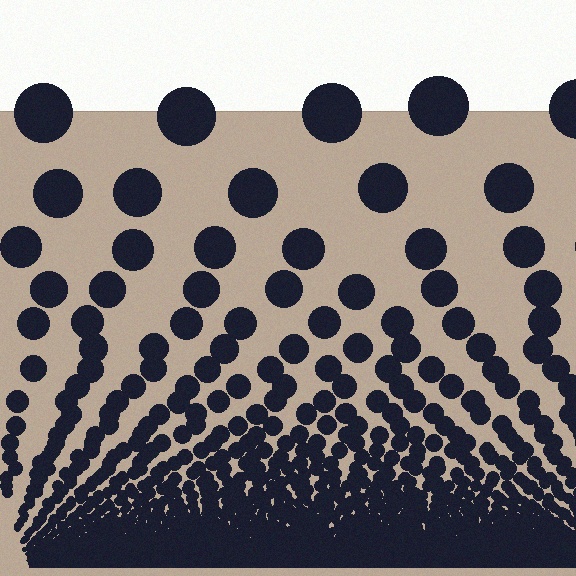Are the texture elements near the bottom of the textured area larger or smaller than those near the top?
Smaller. The gradient is inverted — elements near the bottom are smaller and denser.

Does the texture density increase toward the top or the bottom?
Density increases toward the bottom.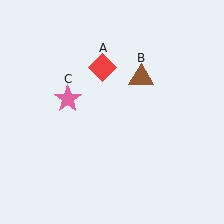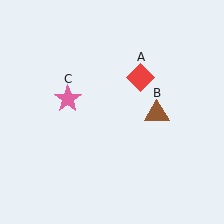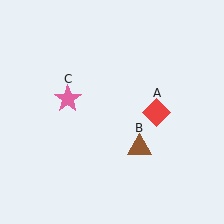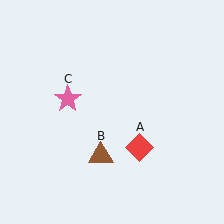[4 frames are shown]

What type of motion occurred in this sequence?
The red diamond (object A), brown triangle (object B) rotated clockwise around the center of the scene.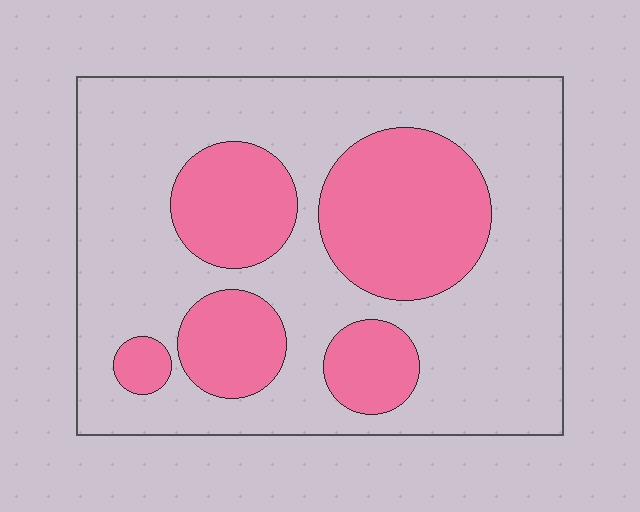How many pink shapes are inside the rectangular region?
5.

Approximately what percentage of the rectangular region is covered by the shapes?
Approximately 30%.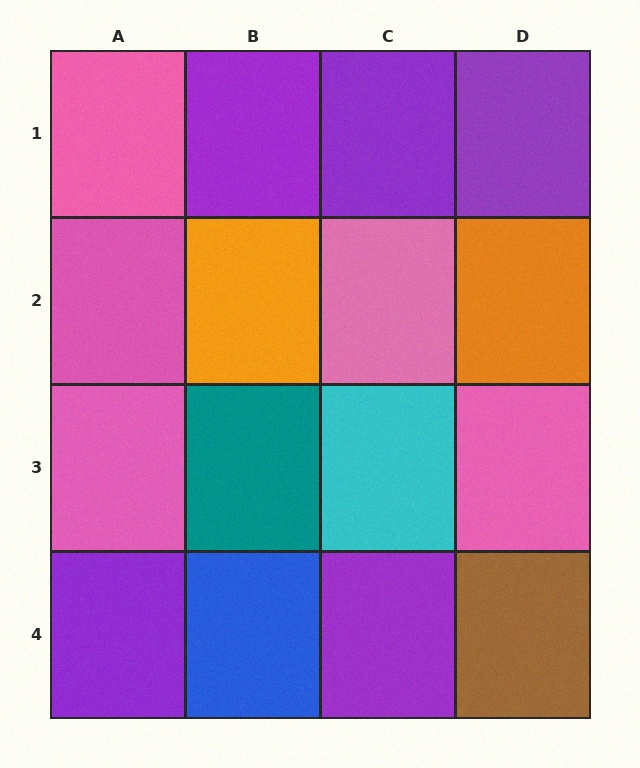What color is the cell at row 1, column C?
Purple.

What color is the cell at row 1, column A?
Pink.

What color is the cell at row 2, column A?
Pink.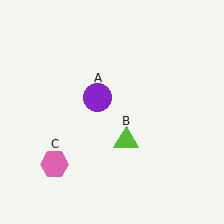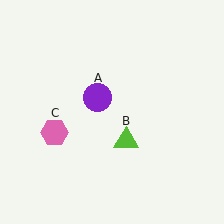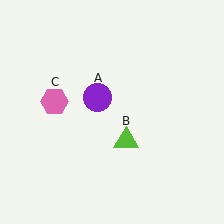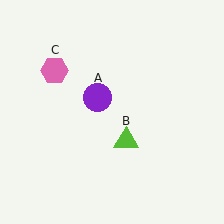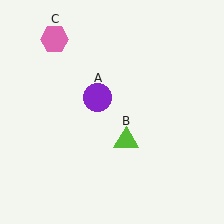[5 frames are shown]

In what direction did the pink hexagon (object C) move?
The pink hexagon (object C) moved up.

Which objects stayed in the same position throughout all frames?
Purple circle (object A) and lime triangle (object B) remained stationary.